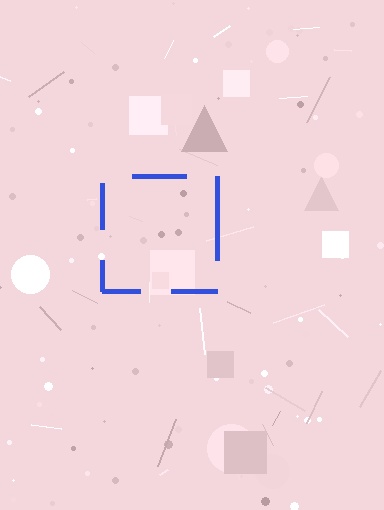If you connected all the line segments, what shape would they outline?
They would outline a square.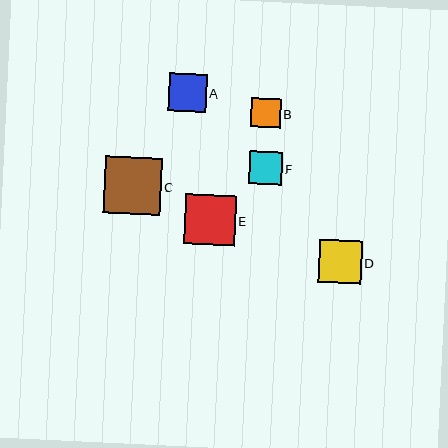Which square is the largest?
Square C is the largest with a size of approximately 57 pixels.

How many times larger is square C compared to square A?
Square C is approximately 1.5 times the size of square A.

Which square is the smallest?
Square B is the smallest with a size of approximately 29 pixels.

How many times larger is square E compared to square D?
Square E is approximately 1.2 times the size of square D.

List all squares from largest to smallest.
From largest to smallest: C, E, D, A, F, B.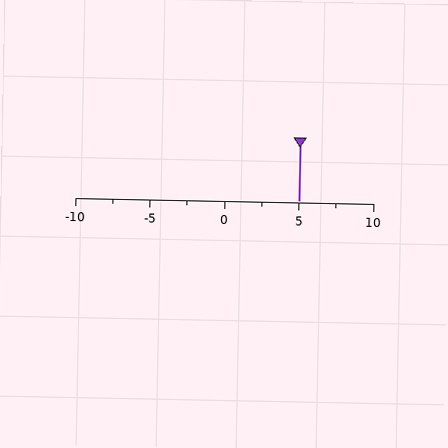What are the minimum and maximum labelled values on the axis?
The axis runs from -10 to 10.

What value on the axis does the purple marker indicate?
The marker indicates approximately 5.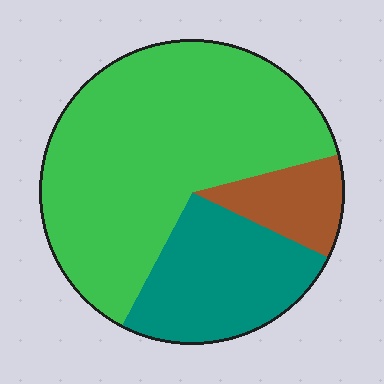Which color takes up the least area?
Brown, at roughly 10%.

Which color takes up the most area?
Green, at roughly 65%.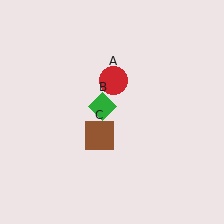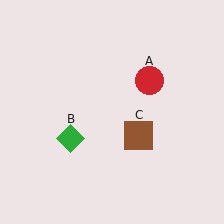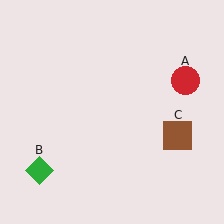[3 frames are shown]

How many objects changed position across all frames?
3 objects changed position: red circle (object A), green diamond (object B), brown square (object C).